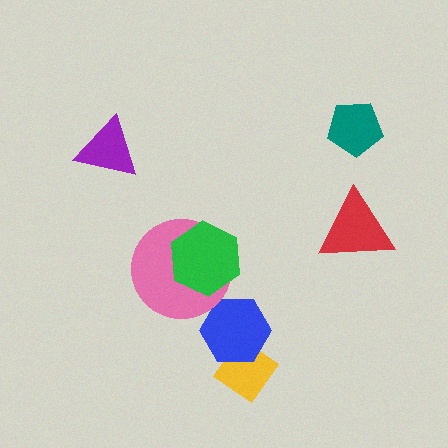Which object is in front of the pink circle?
The green hexagon is in front of the pink circle.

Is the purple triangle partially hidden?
No, no other shape covers it.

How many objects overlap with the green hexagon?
1 object overlaps with the green hexagon.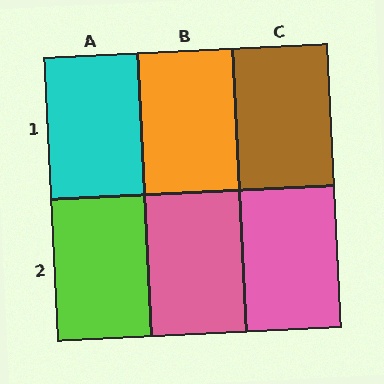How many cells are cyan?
1 cell is cyan.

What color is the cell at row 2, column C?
Pink.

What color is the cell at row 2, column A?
Lime.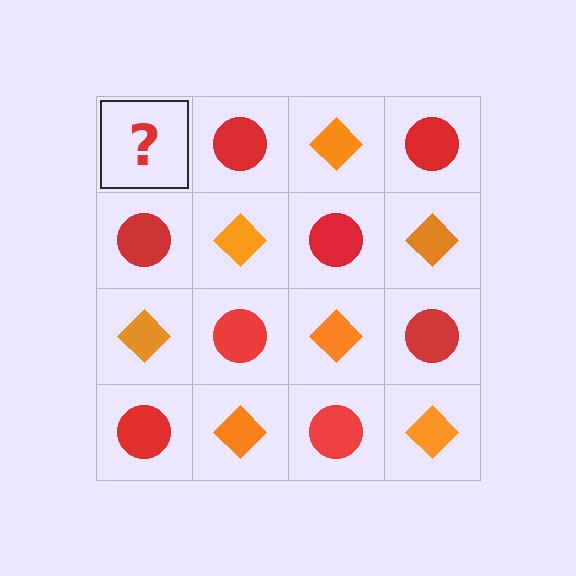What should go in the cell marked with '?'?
The missing cell should contain an orange diamond.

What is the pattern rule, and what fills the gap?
The rule is that it alternates orange diamond and red circle in a checkerboard pattern. The gap should be filled with an orange diamond.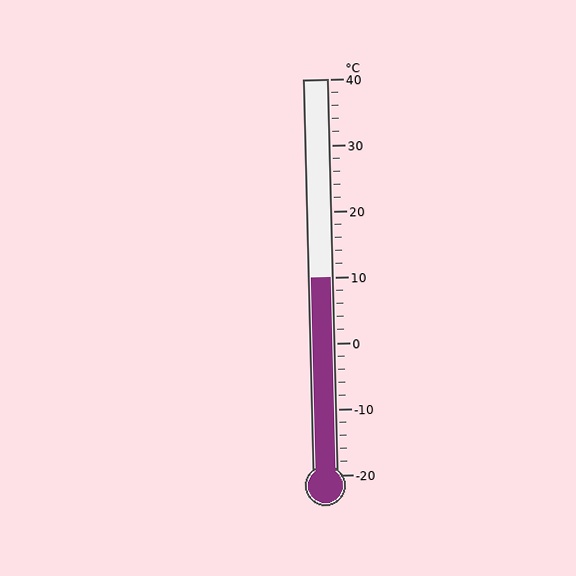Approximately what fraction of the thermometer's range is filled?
The thermometer is filled to approximately 50% of its range.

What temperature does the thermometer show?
The thermometer shows approximately 10°C.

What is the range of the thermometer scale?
The thermometer scale ranges from -20°C to 40°C.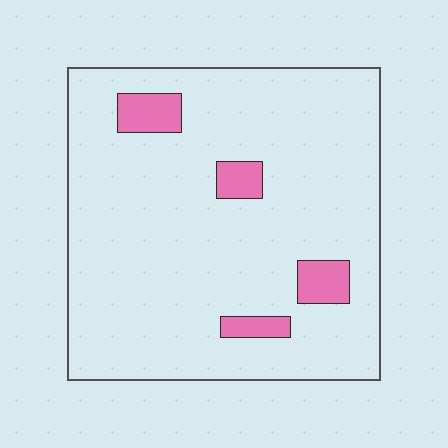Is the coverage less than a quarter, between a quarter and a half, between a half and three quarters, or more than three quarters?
Less than a quarter.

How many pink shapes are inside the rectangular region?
4.